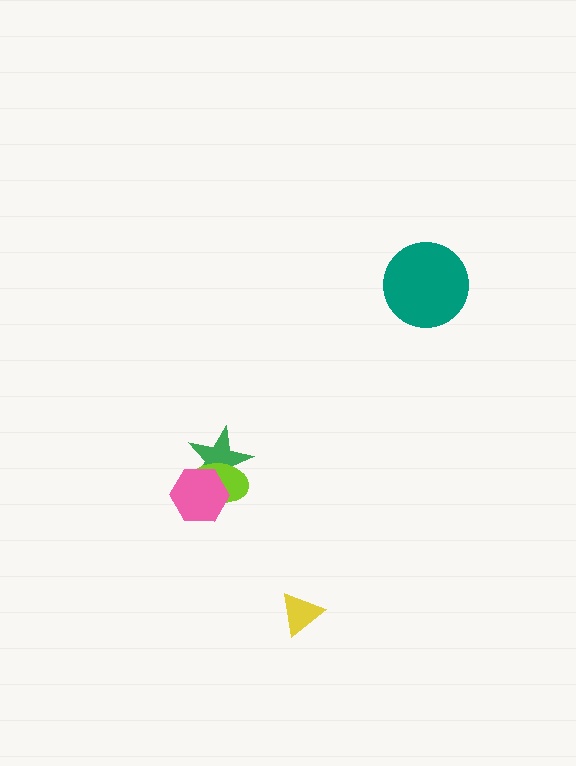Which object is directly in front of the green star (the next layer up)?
The lime ellipse is directly in front of the green star.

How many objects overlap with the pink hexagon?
2 objects overlap with the pink hexagon.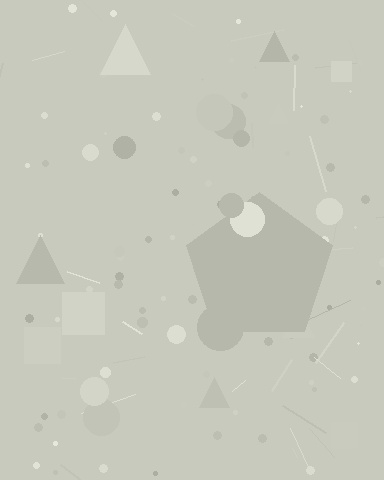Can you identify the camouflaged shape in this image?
The camouflaged shape is a pentagon.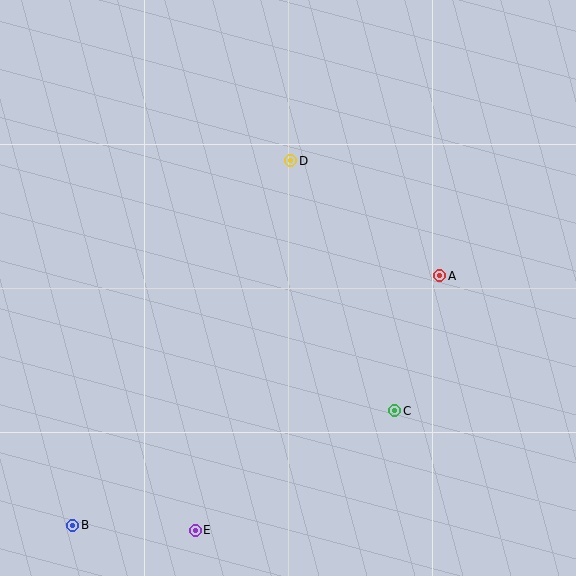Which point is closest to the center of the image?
Point D at (291, 161) is closest to the center.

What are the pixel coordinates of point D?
Point D is at (291, 161).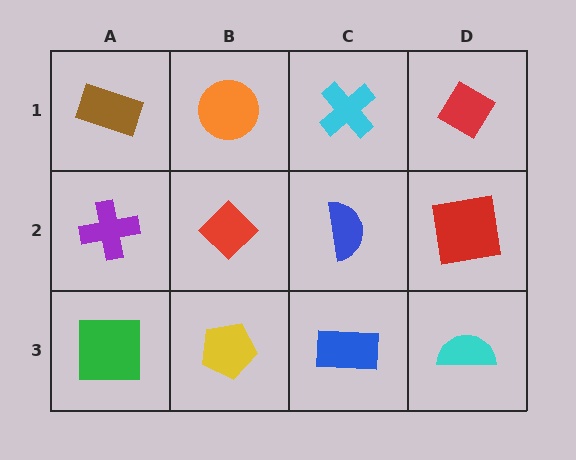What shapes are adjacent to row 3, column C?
A blue semicircle (row 2, column C), a yellow pentagon (row 3, column B), a cyan semicircle (row 3, column D).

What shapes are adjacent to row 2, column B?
An orange circle (row 1, column B), a yellow pentagon (row 3, column B), a purple cross (row 2, column A), a blue semicircle (row 2, column C).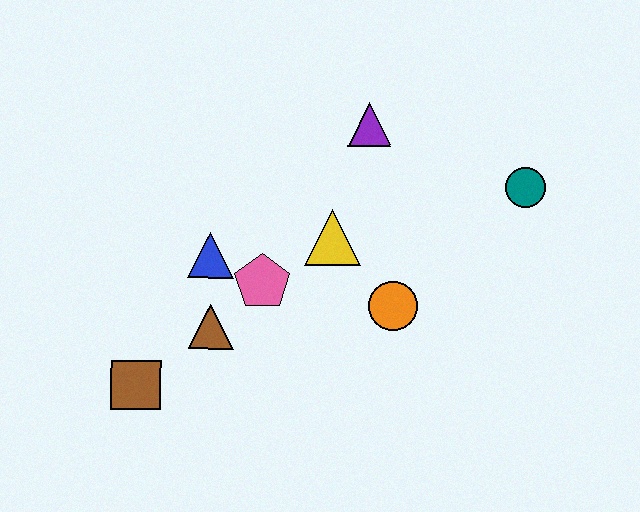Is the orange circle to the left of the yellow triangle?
No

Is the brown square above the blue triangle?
No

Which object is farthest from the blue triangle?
The teal circle is farthest from the blue triangle.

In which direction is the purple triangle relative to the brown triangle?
The purple triangle is above the brown triangle.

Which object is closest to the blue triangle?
The pink pentagon is closest to the blue triangle.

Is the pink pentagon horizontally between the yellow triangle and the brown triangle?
Yes